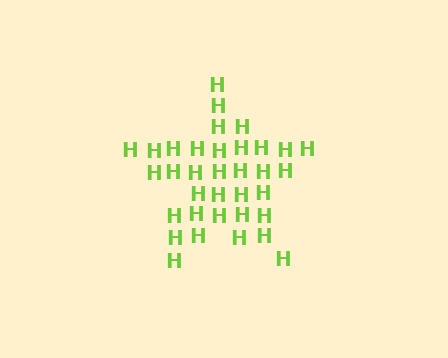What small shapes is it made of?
It is made of small letter H's.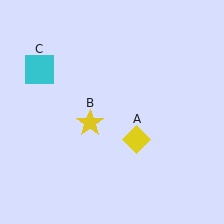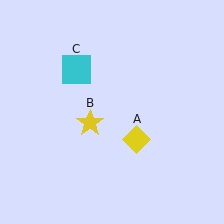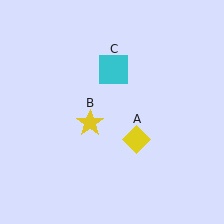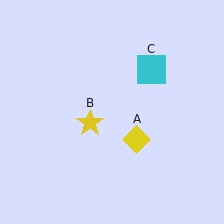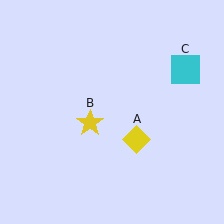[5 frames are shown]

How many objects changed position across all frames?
1 object changed position: cyan square (object C).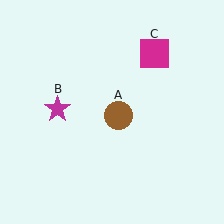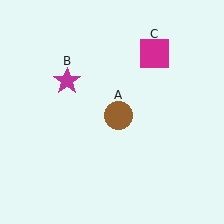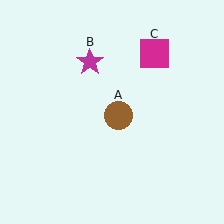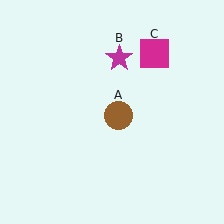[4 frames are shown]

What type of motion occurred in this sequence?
The magenta star (object B) rotated clockwise around the center of the scene.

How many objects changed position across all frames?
1 object changed position: magenta star (object B).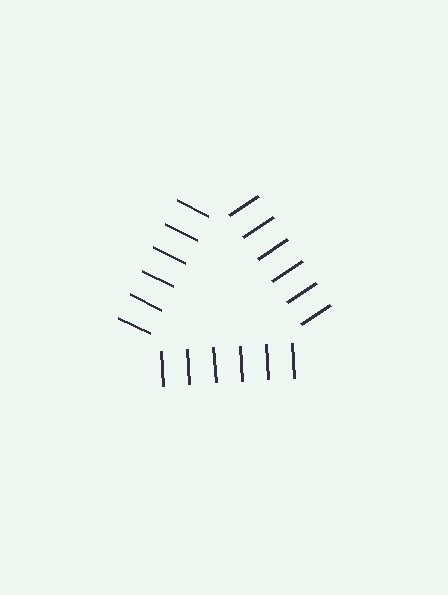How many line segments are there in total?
18 — 6 along each of the 3 edges.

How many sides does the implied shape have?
3 sides — the line-ends trace a triangle.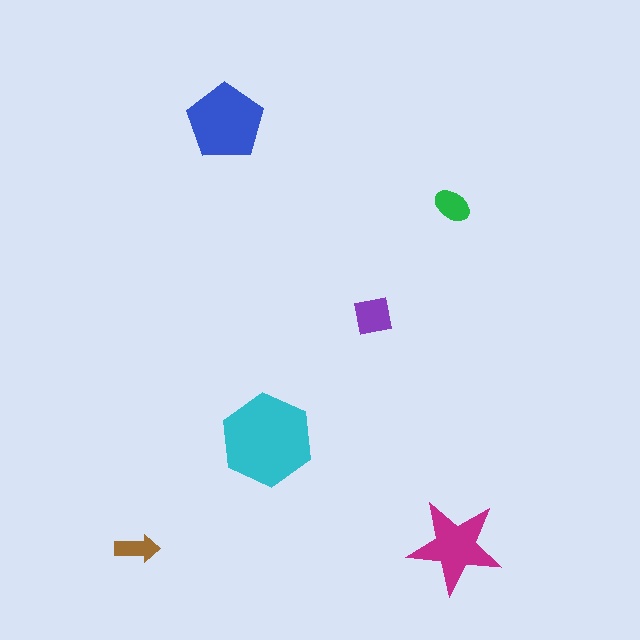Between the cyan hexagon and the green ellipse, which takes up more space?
The cyan hexagon.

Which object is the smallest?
The brown arrow.